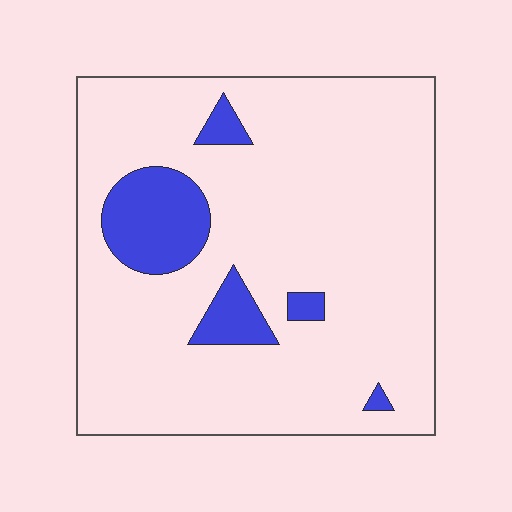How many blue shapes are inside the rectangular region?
5.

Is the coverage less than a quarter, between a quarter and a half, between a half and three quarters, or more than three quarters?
Less than a quarter.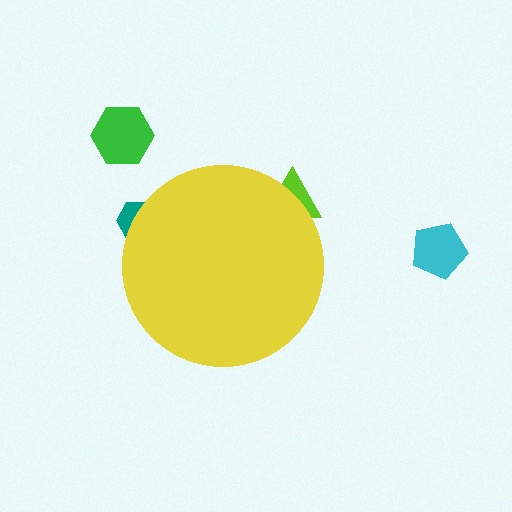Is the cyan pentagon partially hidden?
No, the cyan pentagon is fully visible.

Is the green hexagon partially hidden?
No, the green hexagon is fully visible.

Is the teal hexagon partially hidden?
Yes, the teal hexagon is partially hidden behind the yellow circle.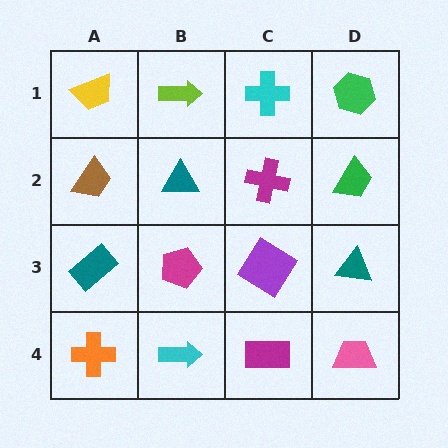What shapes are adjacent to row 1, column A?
A brown trapezoid (row 2, column A), a lime arrow (row 1, column B).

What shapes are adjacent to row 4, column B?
A magenta pentagon (row 3, column B), an orange cross (row 4, column A), a magenta rectangle (row 4, column C).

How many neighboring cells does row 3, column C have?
4.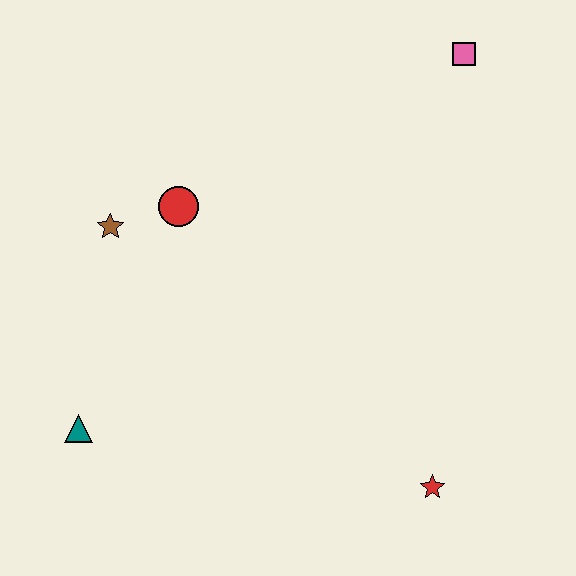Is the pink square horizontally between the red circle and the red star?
No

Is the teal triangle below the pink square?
Yes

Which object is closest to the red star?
The teal triangle is closest to the red star.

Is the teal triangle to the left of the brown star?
Yes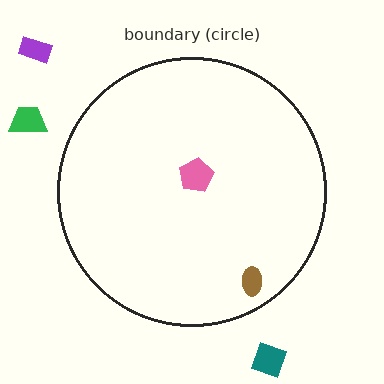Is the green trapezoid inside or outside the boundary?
Outside.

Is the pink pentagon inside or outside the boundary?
Inside.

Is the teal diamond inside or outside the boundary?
Outside.